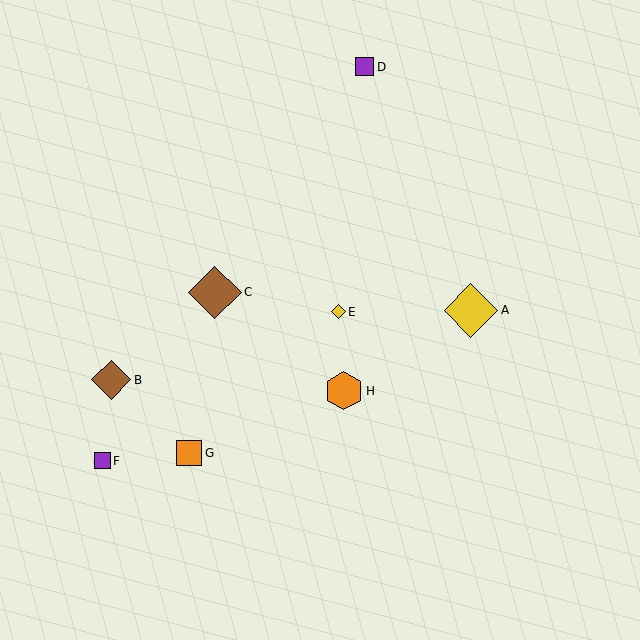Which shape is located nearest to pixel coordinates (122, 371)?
The brown diamond (labeled B) at (111, 380) is nearest to that location.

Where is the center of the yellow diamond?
The center of the yellow diamond is at (338, 312).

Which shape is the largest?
The yellow diamond (labeled A) is the largest.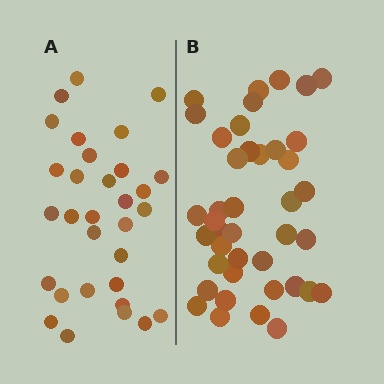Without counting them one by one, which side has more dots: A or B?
Region B (the right region) has more dots.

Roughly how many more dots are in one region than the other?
Region B has roughly 10 or so more dots than region A.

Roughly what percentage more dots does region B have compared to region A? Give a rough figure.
About 30% more.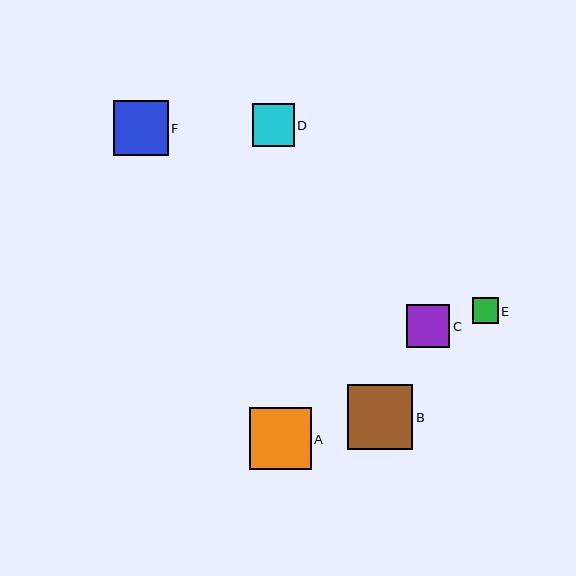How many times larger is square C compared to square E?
Square C is approximately 1.7 times the size of square E.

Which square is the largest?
Square B is the largest with a size of approximately 65 pixels.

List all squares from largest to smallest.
From largest to smallest: B, A, F, C, D, E.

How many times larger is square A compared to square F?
Square A is approximately 1.1 times the size of square F.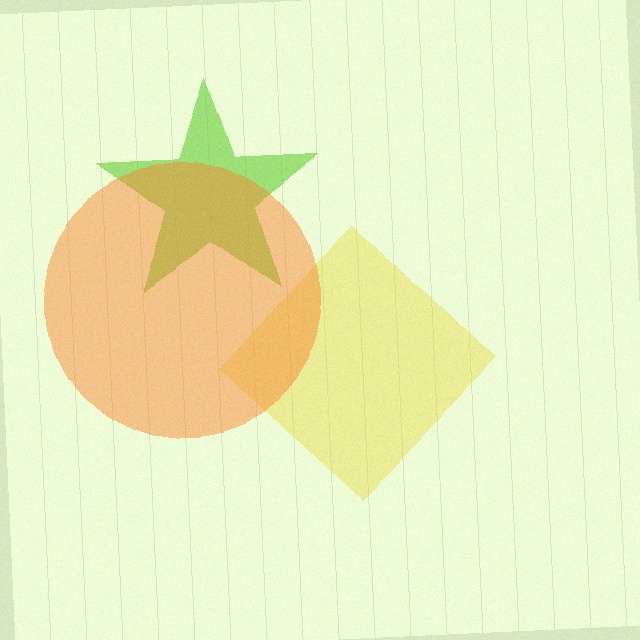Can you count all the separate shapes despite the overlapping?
Yes, there are 3 separate shapes.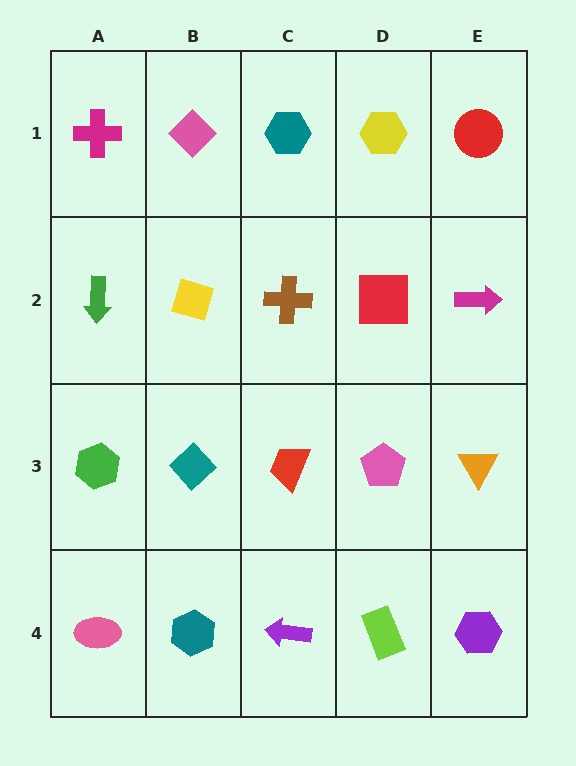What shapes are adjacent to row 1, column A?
A green arrow (row 2, column A), a pink diamond (row 1, column B).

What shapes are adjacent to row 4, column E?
An orange triangle (row 3, column E), a lime rectangle (row 4, column D).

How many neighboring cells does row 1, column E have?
2.